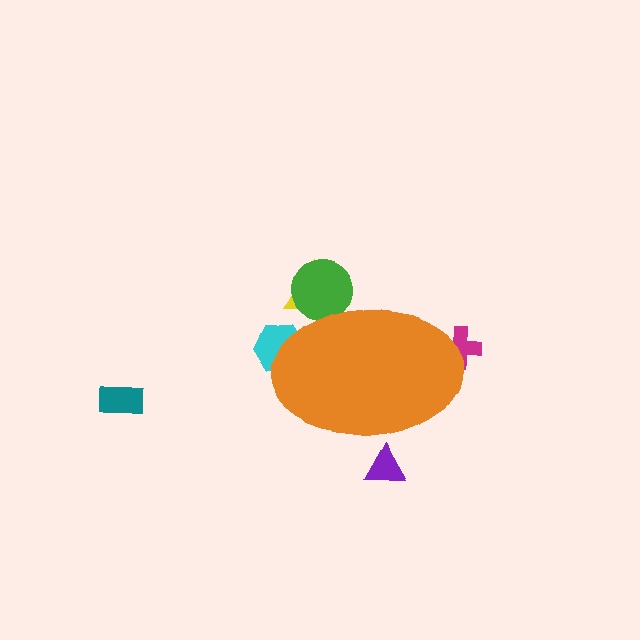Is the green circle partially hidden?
Yes, the green circle is partially hidden behind the orange ellipse.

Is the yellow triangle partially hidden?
Yes, the yellow triangle is partially hidden behind the orange ellipse.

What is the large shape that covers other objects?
An orange ellipse.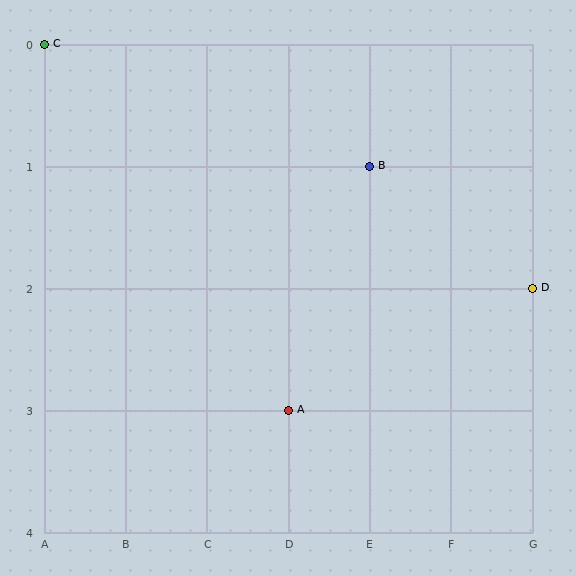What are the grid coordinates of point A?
Point A is at grid coordinates (D, 3).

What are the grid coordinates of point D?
Point D is at grid coordinates (G, 2).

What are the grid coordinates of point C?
Point C is at grid coordinates (A, 0).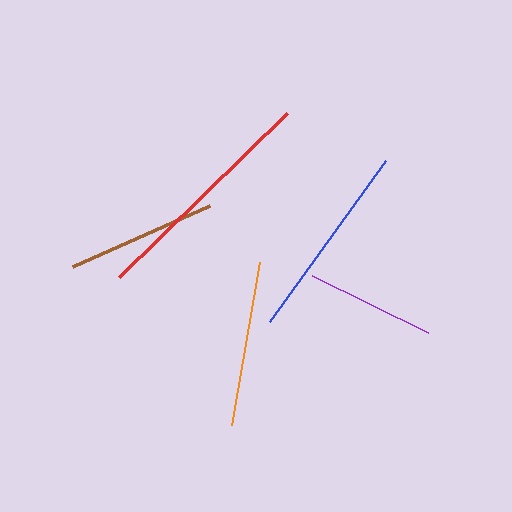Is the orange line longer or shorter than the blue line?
The blue line is longer than the orange line.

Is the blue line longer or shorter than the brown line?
The blue line is longer than the brown line.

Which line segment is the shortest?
The purple line is the shortest at approximately 129 pixels.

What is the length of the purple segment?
The purple segment is approximately 129 pixels long.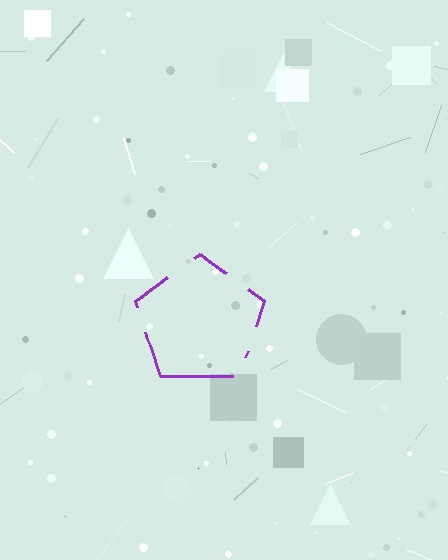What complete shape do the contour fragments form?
The contour fragments form a pentagon.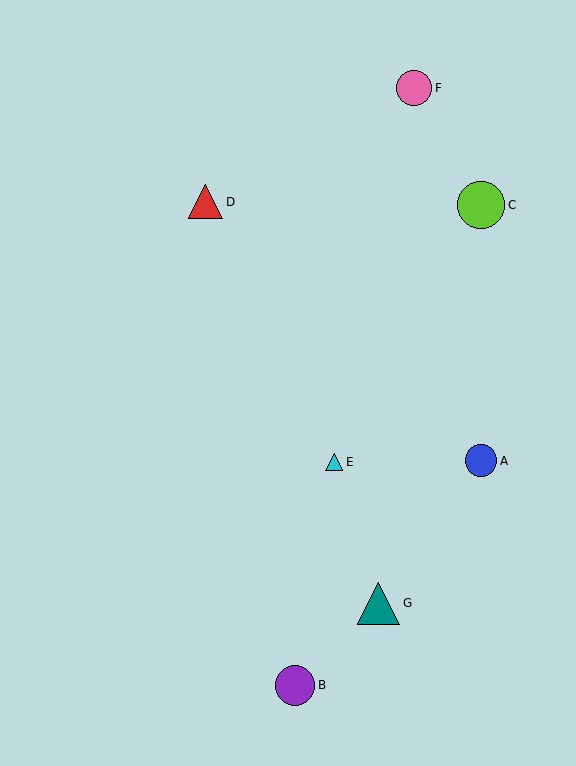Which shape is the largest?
The lime circle (labeled C) is the largest.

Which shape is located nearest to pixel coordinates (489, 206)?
The lime circle (labeled C) at (481, 205) is nearest to that location.